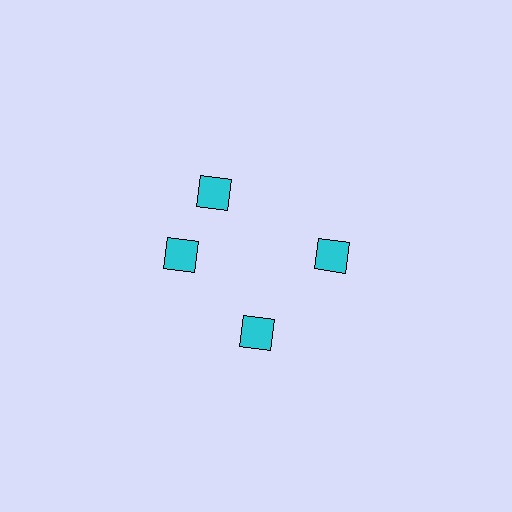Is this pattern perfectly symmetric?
No. The 4 cyan diamonds are arranged in a ring, but one element near the 12 o'clock position is rotated out of alignment along the ring, breaking the 4-fold rotational symmetry.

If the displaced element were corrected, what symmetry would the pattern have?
It would have 4-fold rotational symmetry — the pattern would map onto itself every 90 degrees.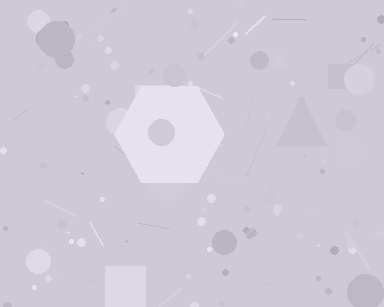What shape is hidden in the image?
A hexagon is hidden in the image.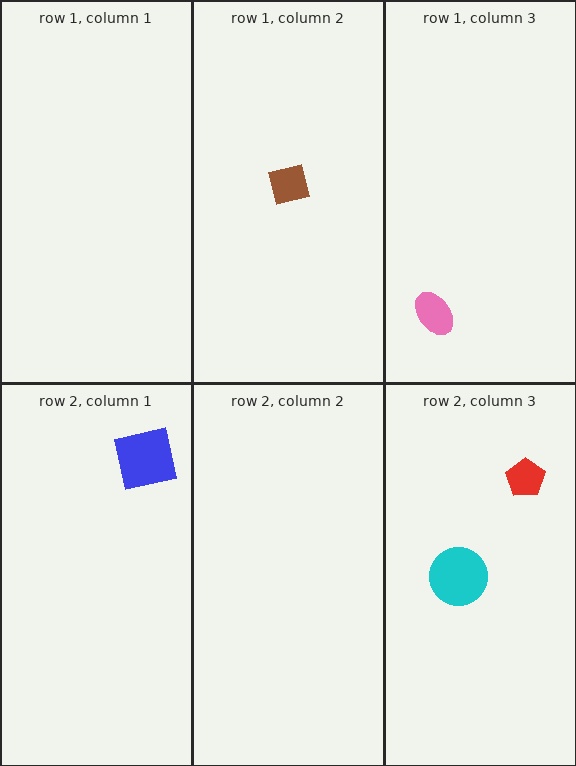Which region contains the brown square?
The row 1, column 2 region.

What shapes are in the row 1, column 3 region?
The pink ellipse.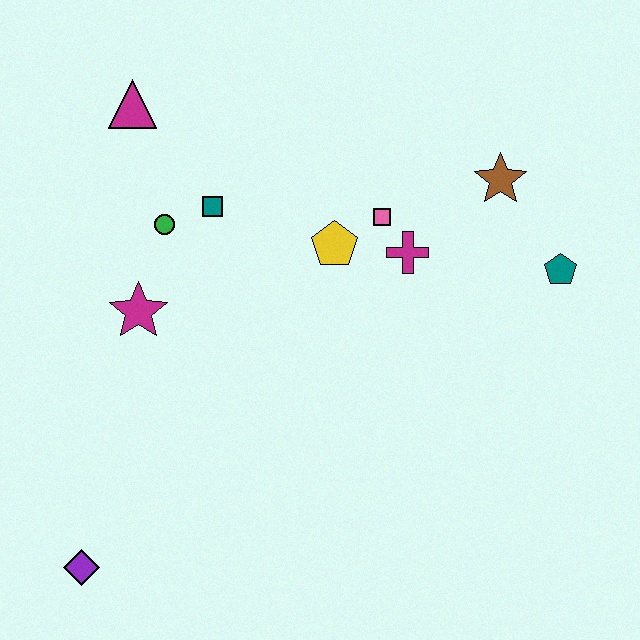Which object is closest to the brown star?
The teal pentagon is closest to the brown star.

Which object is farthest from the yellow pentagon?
The purple diamond is farthest from the yellow pentagon.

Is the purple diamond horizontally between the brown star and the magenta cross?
No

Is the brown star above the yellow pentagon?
Yes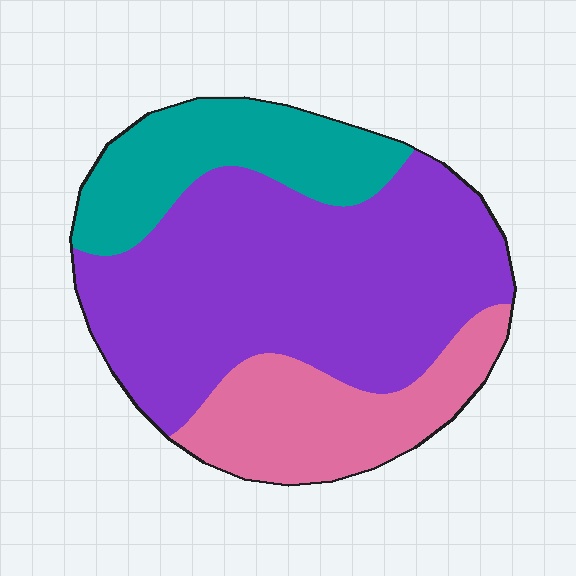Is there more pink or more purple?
Purple.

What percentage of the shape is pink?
Pink covers around 20% of the shape.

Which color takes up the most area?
Purple, at roughly 55%.